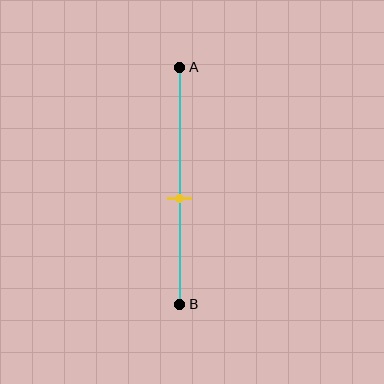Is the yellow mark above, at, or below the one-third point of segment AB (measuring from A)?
The yellow mark is below the one-third point of segment AB.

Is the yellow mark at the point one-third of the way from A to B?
No, the mark is at about 55% from A, not at the 33% one-third point.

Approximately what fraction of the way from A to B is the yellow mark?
The yellow mark is approximately 55% of the way from A to B.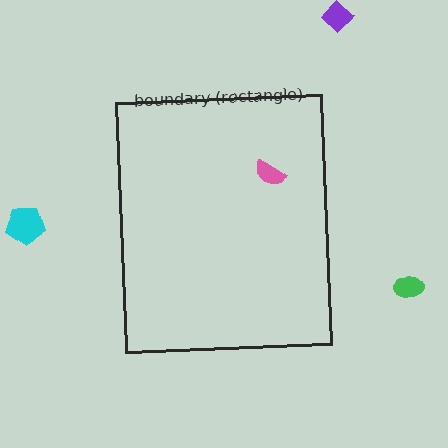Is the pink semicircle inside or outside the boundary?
Inside.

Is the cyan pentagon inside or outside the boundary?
Outside.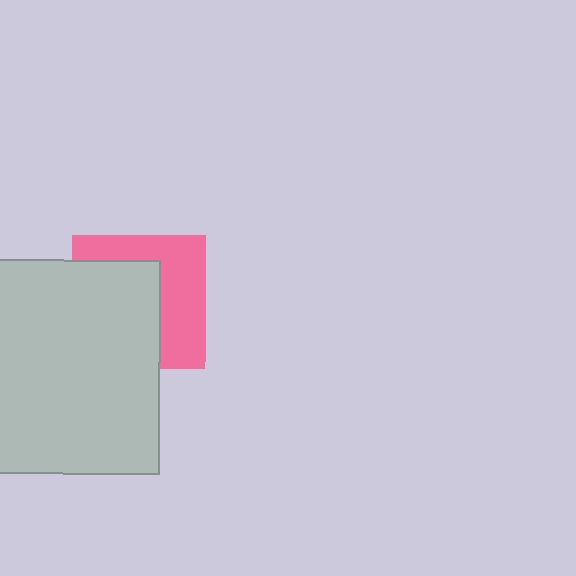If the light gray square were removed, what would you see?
You would see the complete pink square.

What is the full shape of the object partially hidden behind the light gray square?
The partially hidden object is a pink square.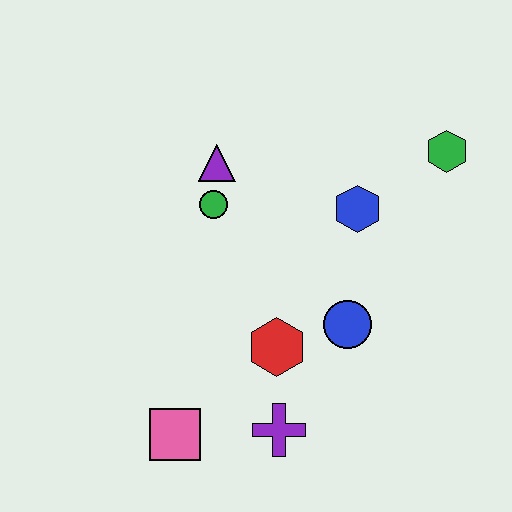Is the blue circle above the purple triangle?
No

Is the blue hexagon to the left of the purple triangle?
No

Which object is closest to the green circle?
The purple triangle is closest to the green circle.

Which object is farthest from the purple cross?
The green hexagon is farthest from the purple cross.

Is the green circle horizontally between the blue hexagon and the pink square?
Yes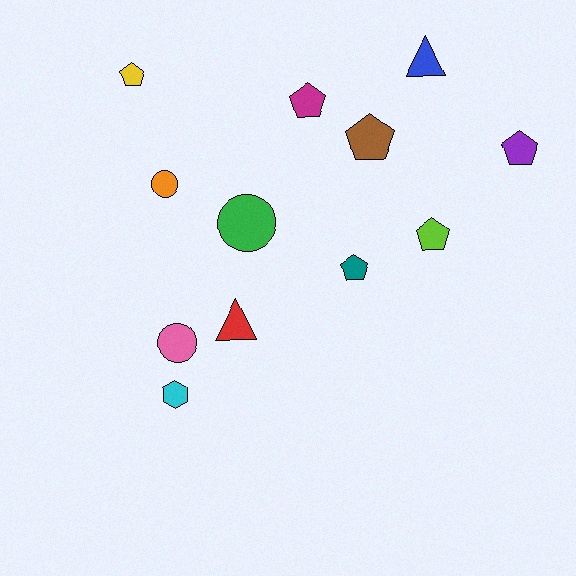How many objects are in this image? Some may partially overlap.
There are 12 objects.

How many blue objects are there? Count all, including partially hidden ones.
There is 1 blue object.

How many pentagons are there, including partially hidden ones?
There are 6 pentagons.